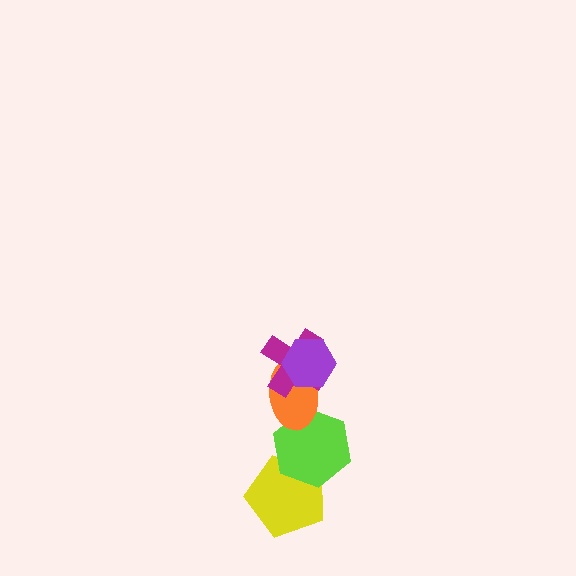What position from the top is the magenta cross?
The magenta cross is 2nd from the top.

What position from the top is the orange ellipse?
The orange ellipse is 3rd from the top.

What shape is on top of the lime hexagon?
The orange ellipse is on top of the lime hexagon.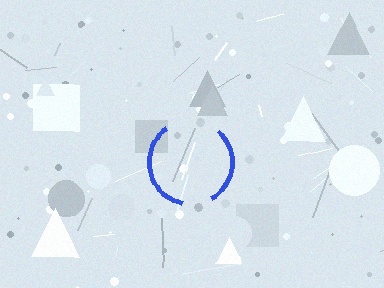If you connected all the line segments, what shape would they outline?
They would outline a circle.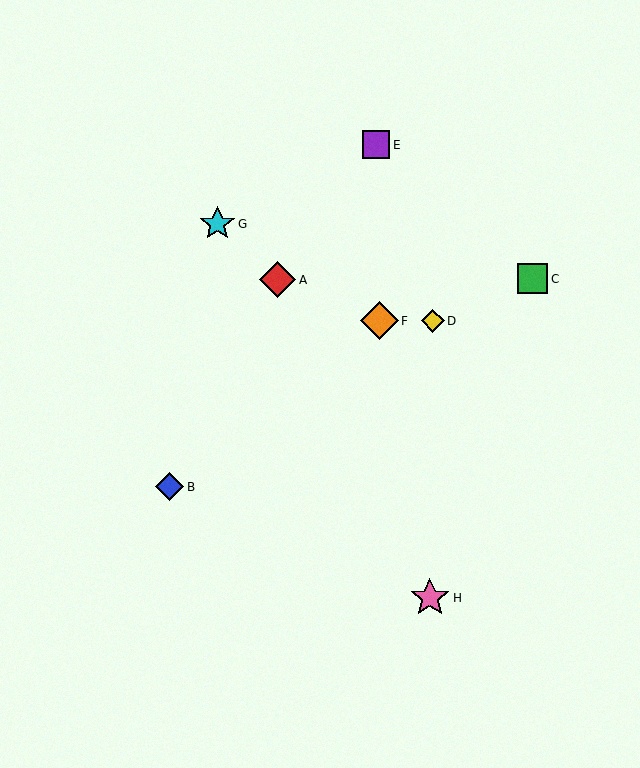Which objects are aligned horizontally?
Objects D, F are aligned horizontally.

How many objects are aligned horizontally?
2 objects (D, F) are aligned horizontally.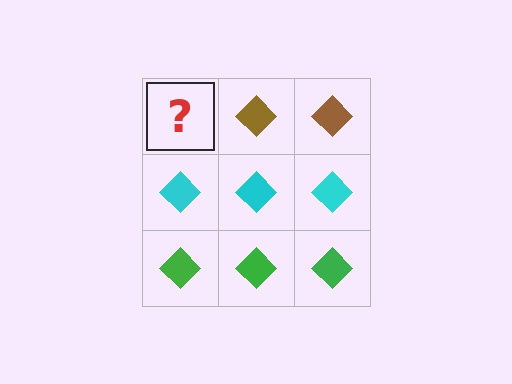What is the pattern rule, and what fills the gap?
The rule is that each row has a consistent color. The gap should be filled with a brown diamond.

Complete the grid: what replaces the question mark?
The question mark should be replaced with a brown diamond.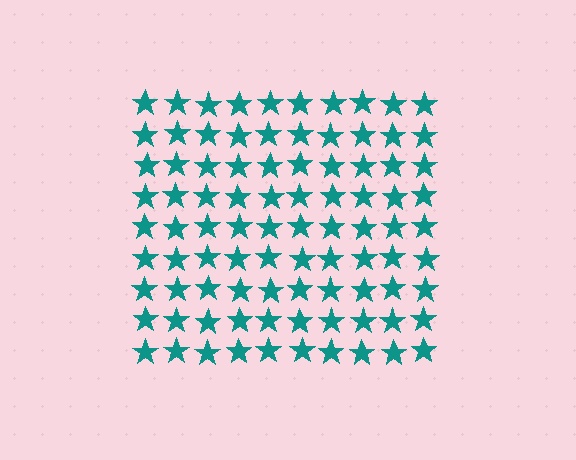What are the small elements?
The small elements are stars.